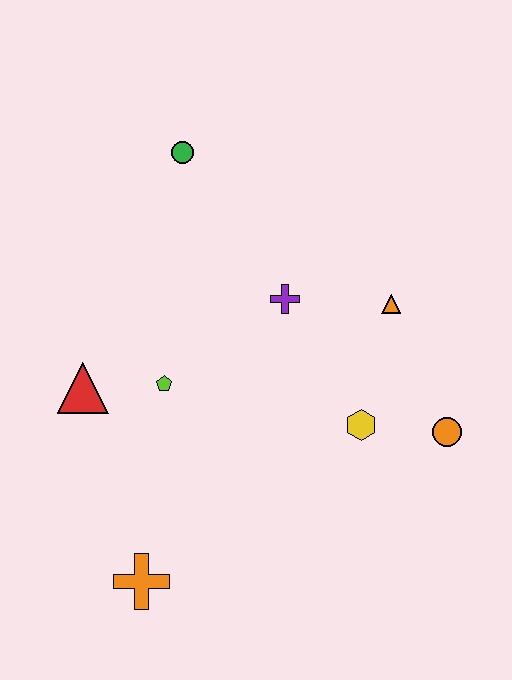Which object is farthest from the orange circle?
The green circle is farthest from the orange circle.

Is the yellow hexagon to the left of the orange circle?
Yes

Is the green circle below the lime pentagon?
No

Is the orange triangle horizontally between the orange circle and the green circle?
Yes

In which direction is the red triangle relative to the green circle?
The red triangle is below the green circle.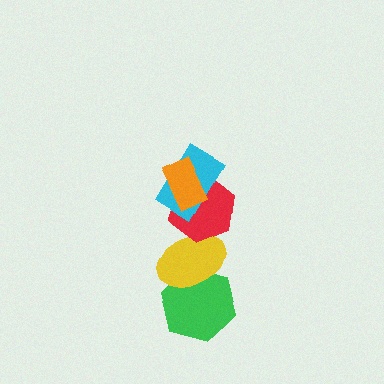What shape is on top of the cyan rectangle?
The orange rectangle is on top of the cyan rectangle.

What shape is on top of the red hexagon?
The cyan rectangle is on top of the red hexagon.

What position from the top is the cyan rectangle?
The cyan rectangle is 2nd from the top.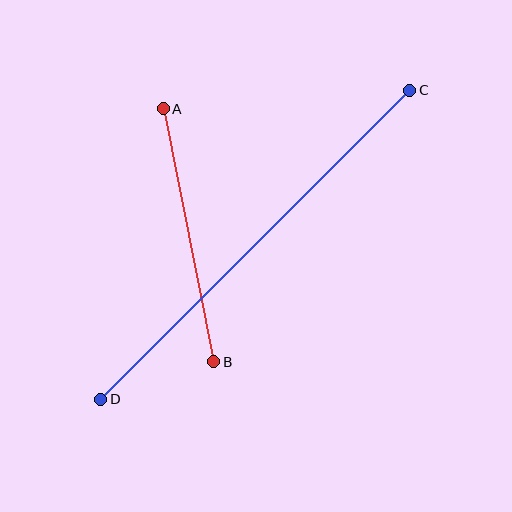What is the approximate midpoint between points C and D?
The midpoint is at approximately (255, 245) pixels.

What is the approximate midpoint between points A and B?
The midpoint is at approximately (188, 235) pixels.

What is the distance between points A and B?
The distance is approximately 258 pixels.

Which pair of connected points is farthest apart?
Points C and D are farthest apart.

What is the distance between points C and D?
The distance is approximately 437 pixels.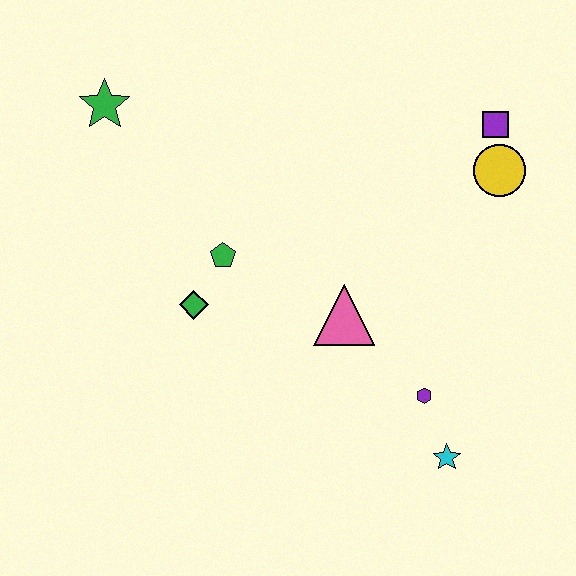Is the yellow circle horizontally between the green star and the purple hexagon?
No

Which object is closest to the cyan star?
The purple hexagon is closest to the cyan star.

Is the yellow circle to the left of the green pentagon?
No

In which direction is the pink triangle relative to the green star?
The pink triangle is to the right of the green star.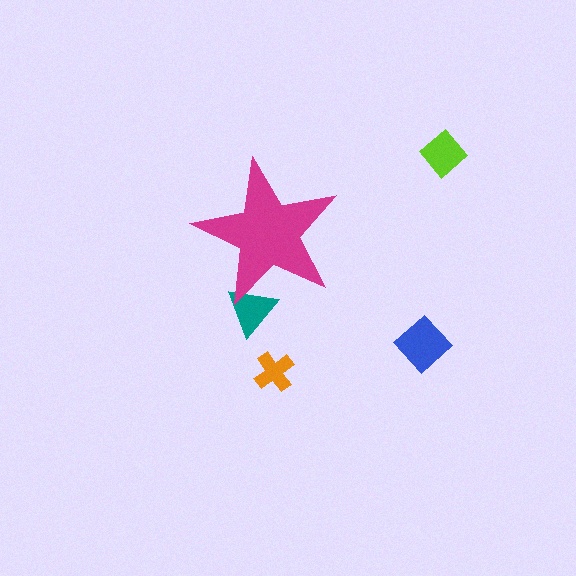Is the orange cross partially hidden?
No, the orange cross is fully visible.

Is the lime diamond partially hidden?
No, the lime diamond is fully visible.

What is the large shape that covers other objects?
A magenta star.